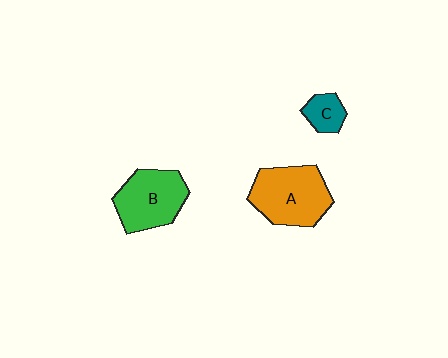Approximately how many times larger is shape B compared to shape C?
Approximately 2.7 times.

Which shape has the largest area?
Shape A (orange).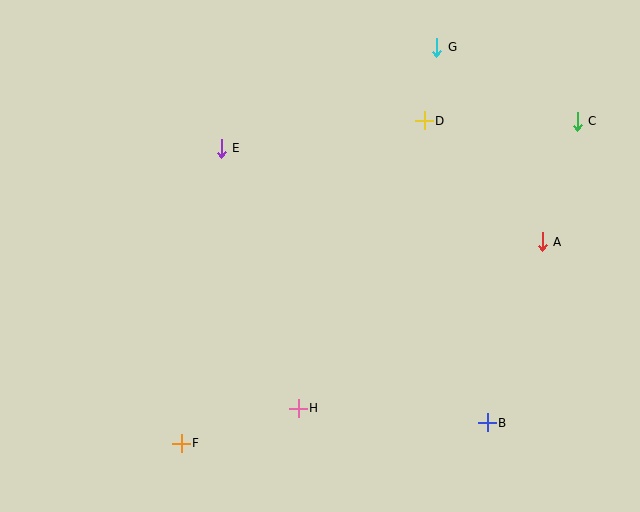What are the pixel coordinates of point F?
Point F is at (181, 443).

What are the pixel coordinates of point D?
Point D is at (424, 121).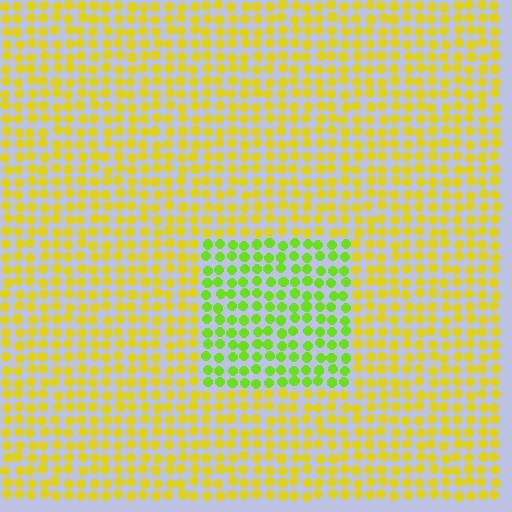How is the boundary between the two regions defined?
The boundary is defined purely by a slight shift in hue (about 42 degrees). Spacing, size, and orientation are identical on both sides.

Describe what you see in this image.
The image is filled with small yellow elements in a uniform arrangement. A rectangle-shaped region is visible where the elements are tinted to a slightly different hue, forming a subtle color boundary.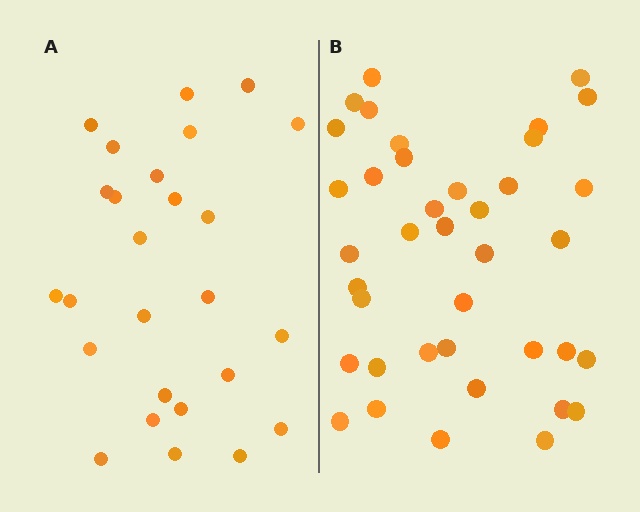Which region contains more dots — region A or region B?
Region B (the right region) has more dots.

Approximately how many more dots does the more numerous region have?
Region B has approximately 15 more dots than region A.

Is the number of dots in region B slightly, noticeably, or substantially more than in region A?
Region B has substantially more. The ratio is roughly 1.5 to 1.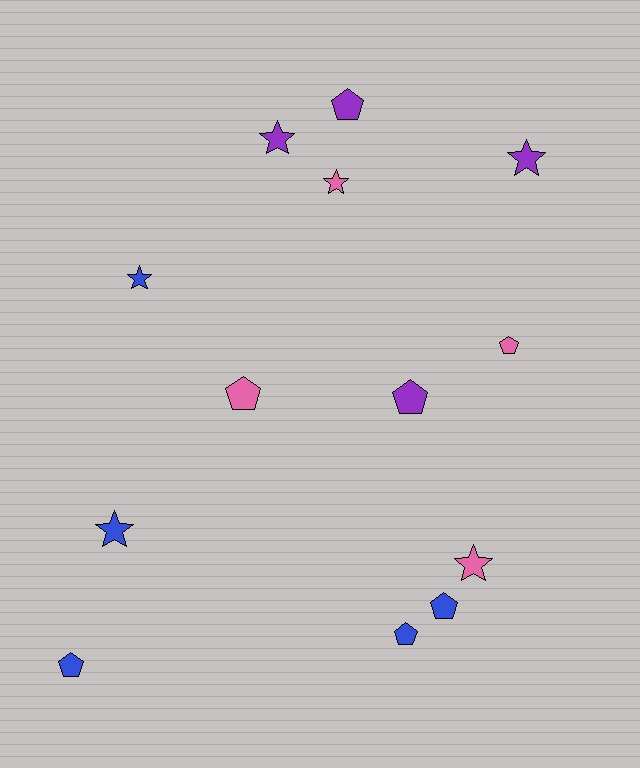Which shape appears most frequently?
Pentagon, with 7 objects.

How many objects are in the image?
There are 13 objects.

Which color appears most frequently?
Blue, with 5 objects.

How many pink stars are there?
There are 2 pink stars.